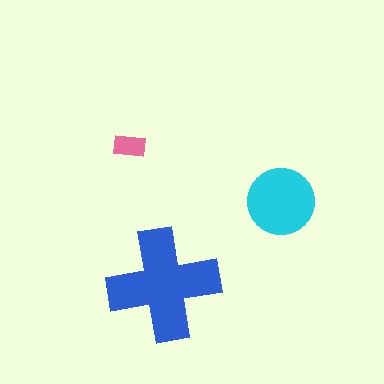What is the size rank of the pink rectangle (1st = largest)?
3rd.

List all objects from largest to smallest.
The blue cross, the cyan circle, the pink rectangle.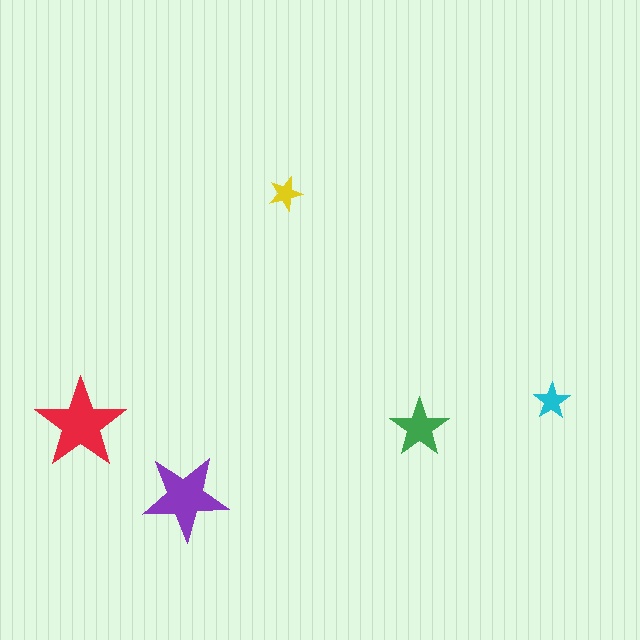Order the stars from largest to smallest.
the red one, the purple one, the green one, the cyan one, the yellow one.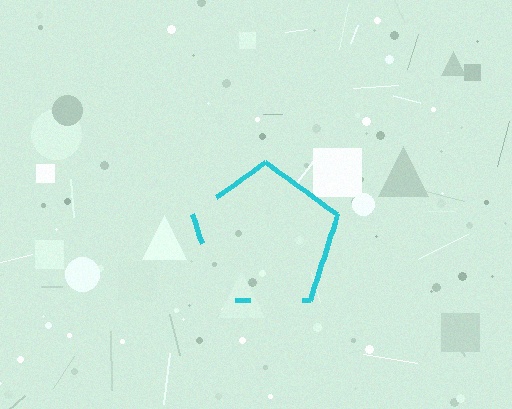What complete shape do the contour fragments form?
The contour fragments form a pentagon.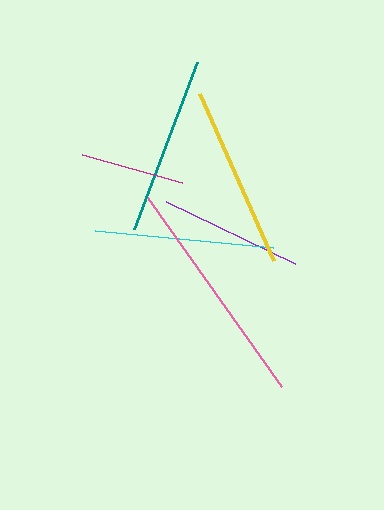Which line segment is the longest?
The pink line is the longest at approximately 231 pixels.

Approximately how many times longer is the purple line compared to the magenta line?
The purple line is approximately 1.4 times the length of the magenta line.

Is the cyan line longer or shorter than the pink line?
The pink line is longer than the cyan line.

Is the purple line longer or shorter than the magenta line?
The purple line is longer than the magenta line.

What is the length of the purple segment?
The purple segment is approximately 143 pixels long.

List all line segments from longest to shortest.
From longest to shortest: pink, yellow, teal, cyan, purple, magenta.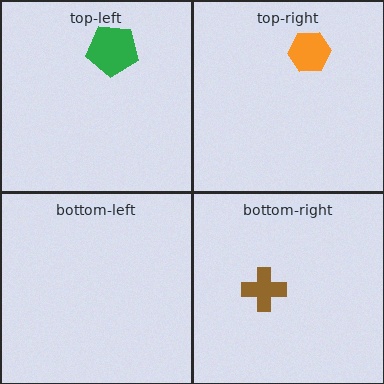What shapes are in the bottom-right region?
The brown cross.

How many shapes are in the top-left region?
1.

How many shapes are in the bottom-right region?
1.